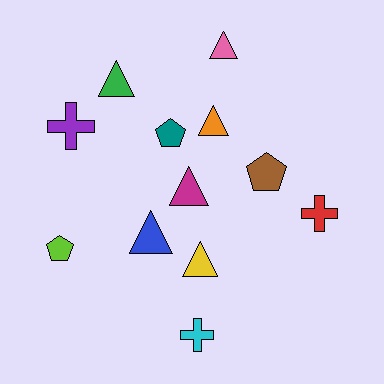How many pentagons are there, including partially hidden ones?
There are 3 pentagons.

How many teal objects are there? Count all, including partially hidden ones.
There is 1 teal object.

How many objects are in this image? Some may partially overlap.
There are 12 objects.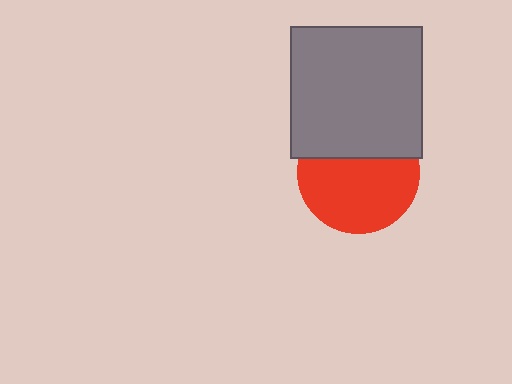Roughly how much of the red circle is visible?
About half of it is visible (roughly 63%).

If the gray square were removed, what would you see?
You would see the complete red circle.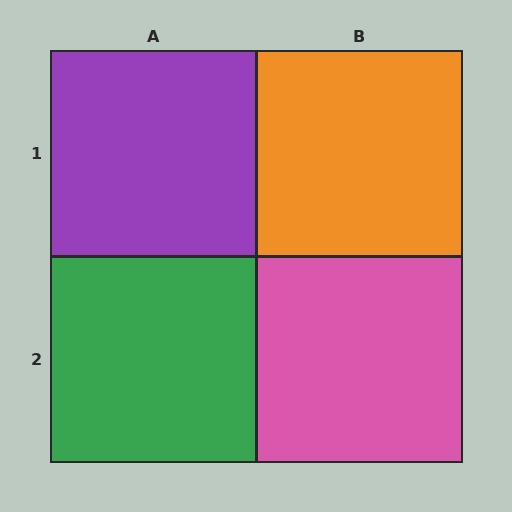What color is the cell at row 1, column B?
Orange.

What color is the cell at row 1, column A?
Purple.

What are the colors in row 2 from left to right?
Green, pink.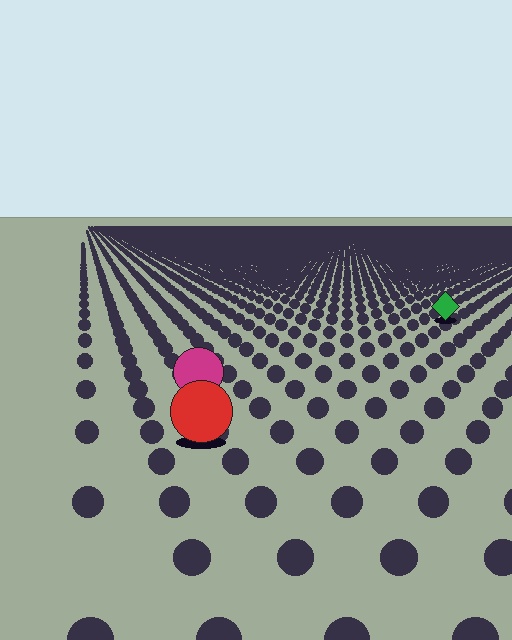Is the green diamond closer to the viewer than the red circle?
No. The red circle is closer — you can tell from the texture gradient: the ground texture is coarser near it.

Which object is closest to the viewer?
The red circle is closest. The texture marks near it are larger and more spread out.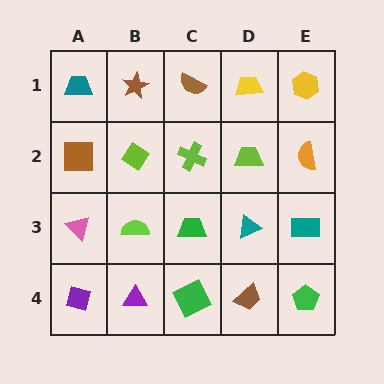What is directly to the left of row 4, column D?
A green square.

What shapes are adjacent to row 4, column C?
A green trapezoid (row 3, column C), a purple triangle (row 4, column B), a brown trapezoid (row 4, column D).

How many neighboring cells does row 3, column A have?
3.